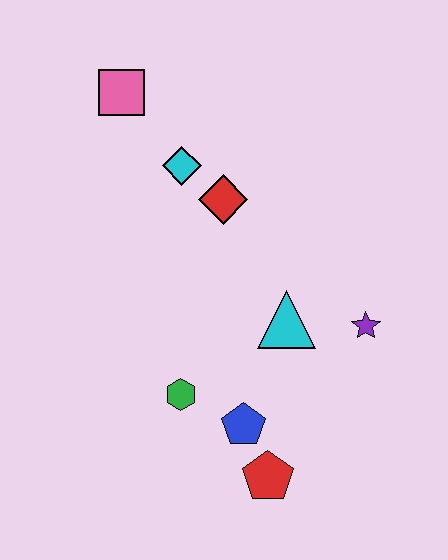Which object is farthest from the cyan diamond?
The red pentagon is farthest from the cyan diamond.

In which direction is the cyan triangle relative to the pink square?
The cyan triangle is below the pink square.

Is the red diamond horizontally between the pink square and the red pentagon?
Yes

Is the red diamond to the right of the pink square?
Yes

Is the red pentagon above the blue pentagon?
No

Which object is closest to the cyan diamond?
The red diamond is closest to the cyan diamond.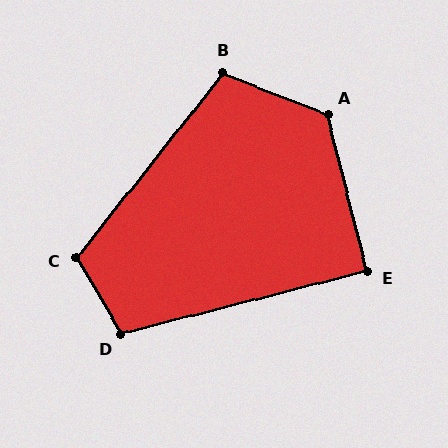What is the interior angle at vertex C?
Approximately 112 degrees (obtuse).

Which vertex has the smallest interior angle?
E, at approximately 90 degrees.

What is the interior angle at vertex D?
Approximately 106 degrees (obtuse).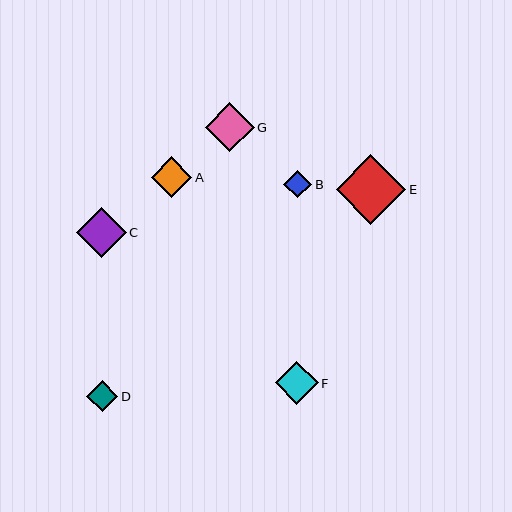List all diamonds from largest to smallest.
From largest to smallest: E, C, G, F, A, D, B.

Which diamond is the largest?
Diamond E is the largest with a size of approximately 70 pixels.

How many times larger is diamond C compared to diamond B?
Diamond C is approximately 1.8 times the size of diamond B.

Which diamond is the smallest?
Diamond B is the smallest with a size of approximately 28 pixels.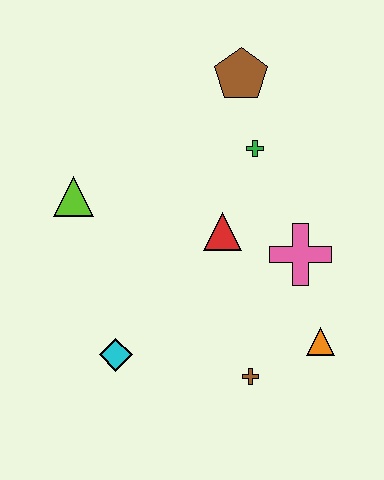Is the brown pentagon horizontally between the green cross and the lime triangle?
Yes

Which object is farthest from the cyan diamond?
The brown pentagon is farthest from the cyan diamond.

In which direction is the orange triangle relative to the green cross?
The orange triangle is below the green cross.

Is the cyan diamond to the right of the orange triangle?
No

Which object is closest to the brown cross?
The orange triangle is closest to the brown cross.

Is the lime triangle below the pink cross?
No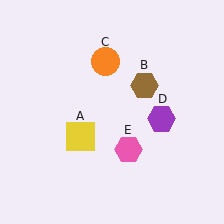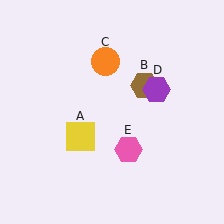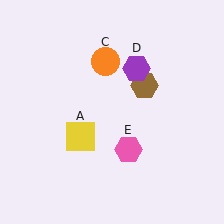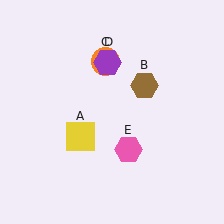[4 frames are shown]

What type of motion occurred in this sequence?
The purple hexagon (object D) rotated counterclockwise around the center of the scene.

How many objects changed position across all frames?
1 object changed position: purple hexagon (object D).